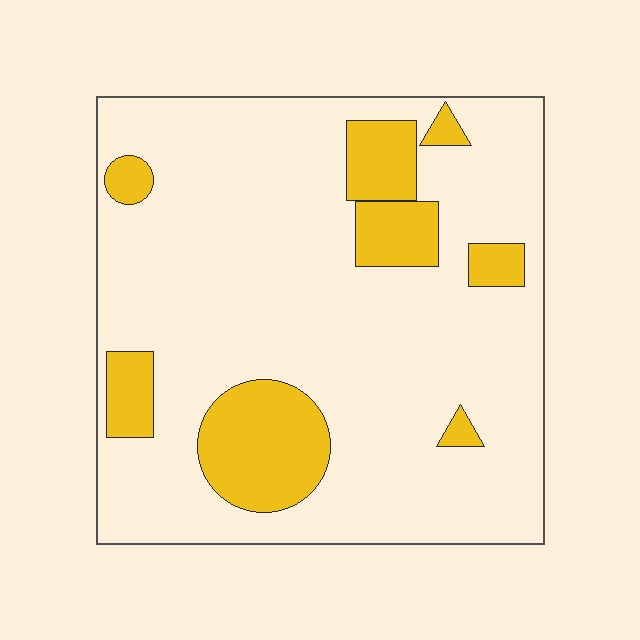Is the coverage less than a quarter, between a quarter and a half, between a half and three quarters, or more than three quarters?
Less than a quarter.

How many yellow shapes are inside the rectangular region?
8.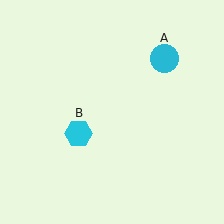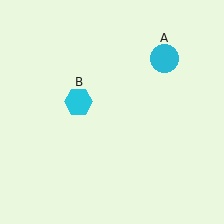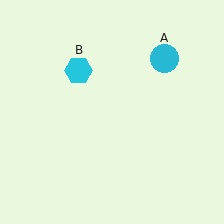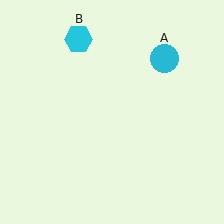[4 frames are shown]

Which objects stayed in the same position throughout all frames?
Cyan circle (object A) remained stationary.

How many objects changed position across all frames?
1 object changed position: cyan hexagon (object B).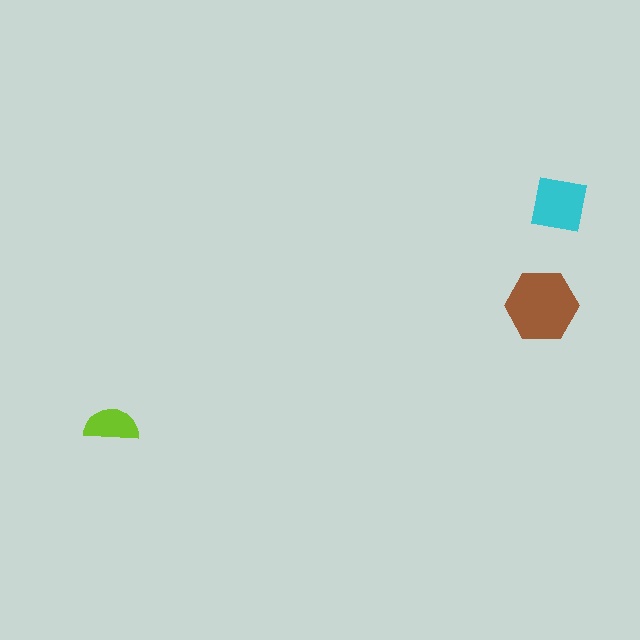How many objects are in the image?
There are 3 objects in the image.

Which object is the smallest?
The lime semicircle.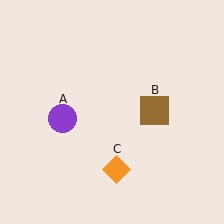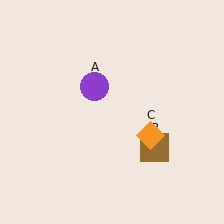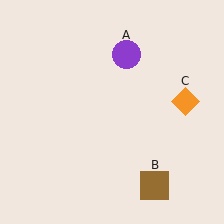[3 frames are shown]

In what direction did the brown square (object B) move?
The brown square (object B) moved down.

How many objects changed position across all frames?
3 objects changed position: purple circle (object A), brown square (object B), orange diamond (object C).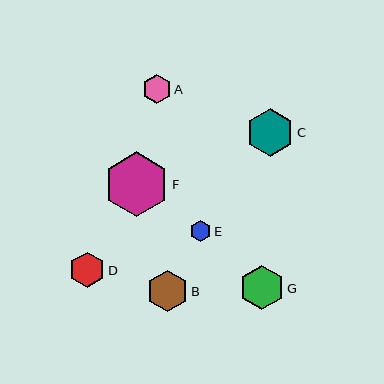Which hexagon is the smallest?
Hexagon E is the smallest with a size of approximately 21 pixels.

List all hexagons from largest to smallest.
From largest to smallest: F, C, G, B, D, A, E.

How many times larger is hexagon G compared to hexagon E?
Hexagon G is approximately 2.1 times the size of hexagon E.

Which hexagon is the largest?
Hexagon F is the largest with a size of approximately 65 pixels.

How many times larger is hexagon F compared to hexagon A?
Hexagon F is approximately 2.3 times the size of hexagon A.